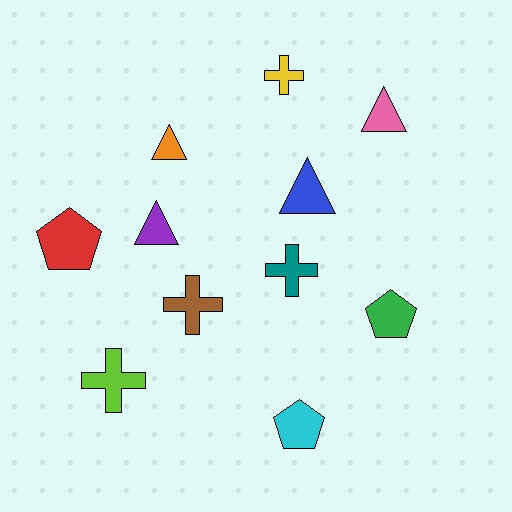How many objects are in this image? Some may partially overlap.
There are 11 objects.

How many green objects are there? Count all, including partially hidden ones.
There is 1 green object.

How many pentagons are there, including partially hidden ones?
There are 3 pentagons.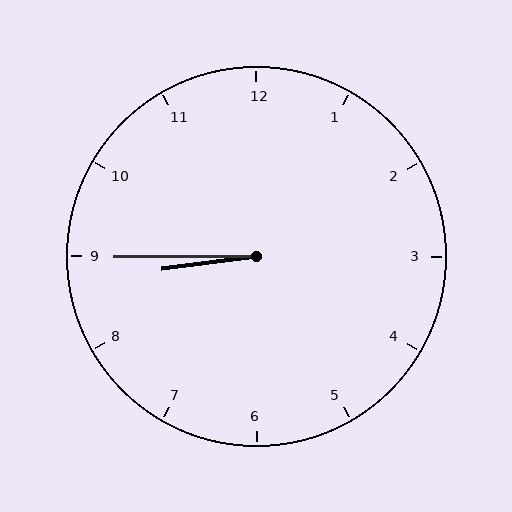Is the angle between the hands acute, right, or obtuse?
It is acute.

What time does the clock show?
8:45.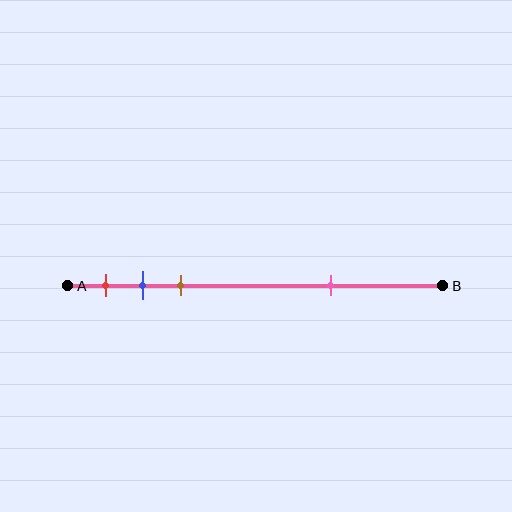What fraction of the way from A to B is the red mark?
The red mark is approximately 10% (0.1) of the way from A to B.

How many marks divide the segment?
There are 4 marks dividing the segment.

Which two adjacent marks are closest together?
The blue and brown marks are the closest adjacent pair.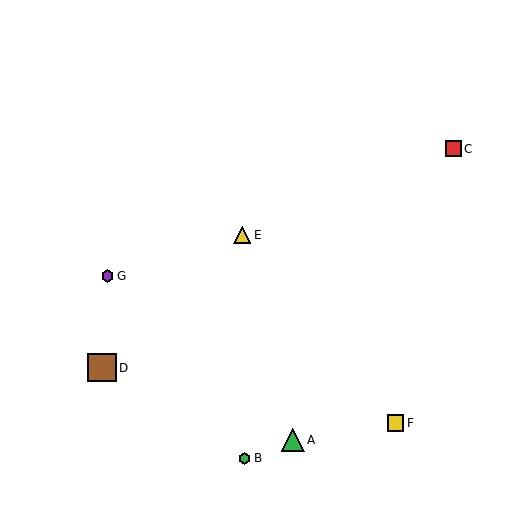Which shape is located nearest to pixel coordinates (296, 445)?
The green triangle (labeled A) at (293, 440) is nearest to that location.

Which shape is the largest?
The brown square (labeled D) is the largest.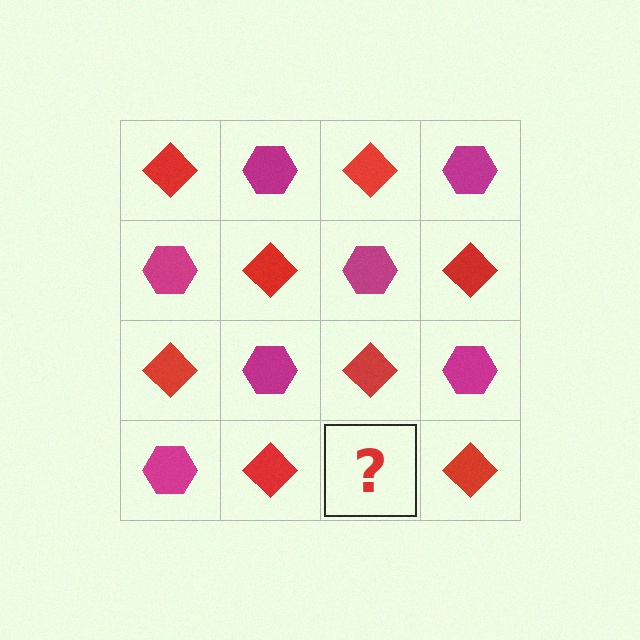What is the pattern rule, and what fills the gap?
The rule is that it alternates red diamond and magenta hexagon in a checkerboard pattern. The gap should be filled with a magenta hexagon.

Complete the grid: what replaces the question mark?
The question mark should be replaced with a magenta hexagon.